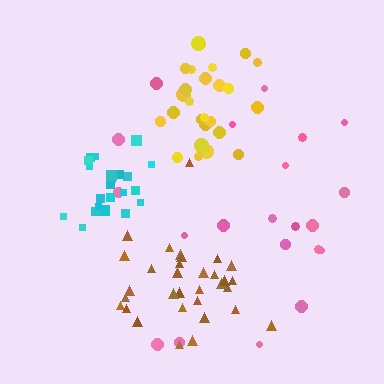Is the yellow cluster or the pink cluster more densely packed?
Yellow.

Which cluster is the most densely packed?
Cyan.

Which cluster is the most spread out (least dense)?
Pink.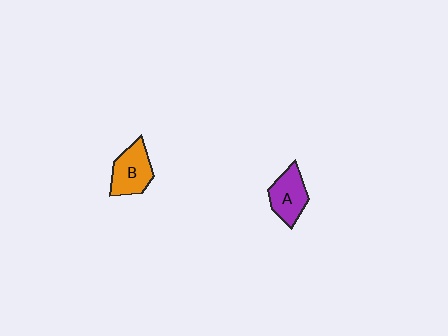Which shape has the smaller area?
Shape A (purple).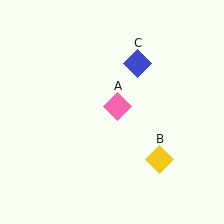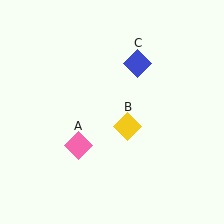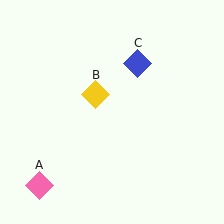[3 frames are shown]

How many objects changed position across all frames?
2 objects changed position: pink diamond (object A), yellow diamond (object B).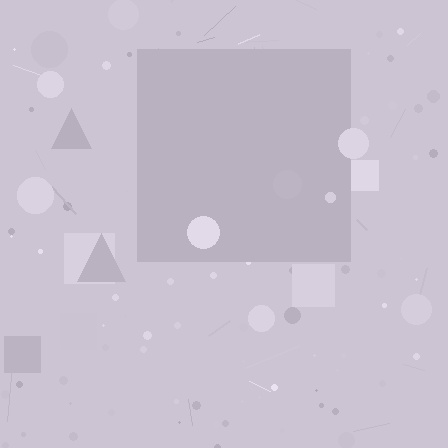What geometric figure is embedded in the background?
A square is embedded in the background.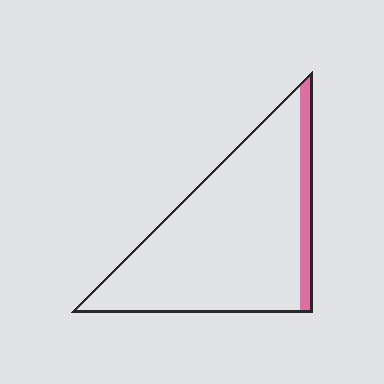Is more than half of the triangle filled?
No.